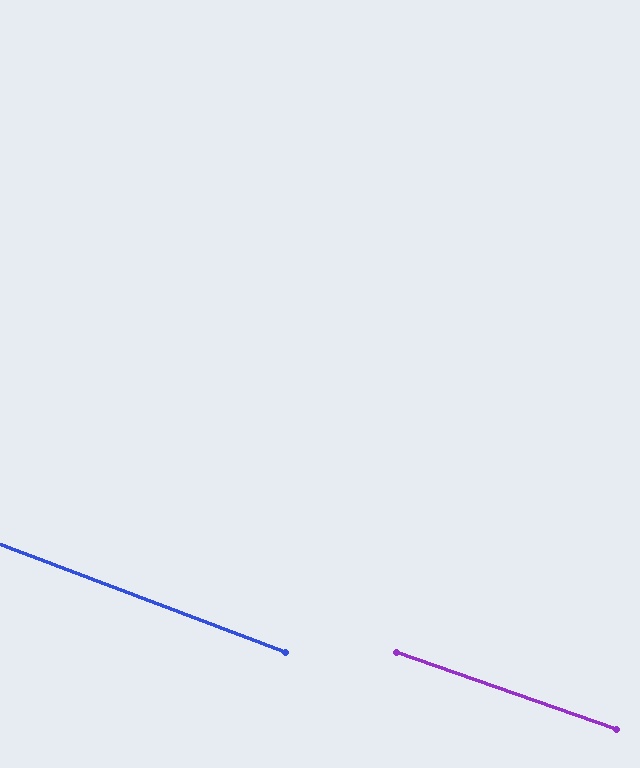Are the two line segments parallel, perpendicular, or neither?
Parallel — their directions differ by only 1.3°.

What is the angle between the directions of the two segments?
Approximately 1 degree.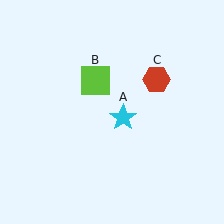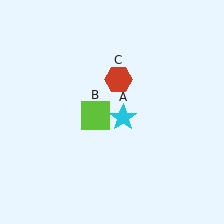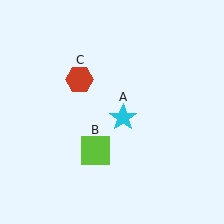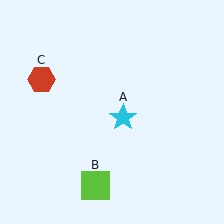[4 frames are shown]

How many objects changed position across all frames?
2 objects changed position: lime square (object B), red hexagon (object C).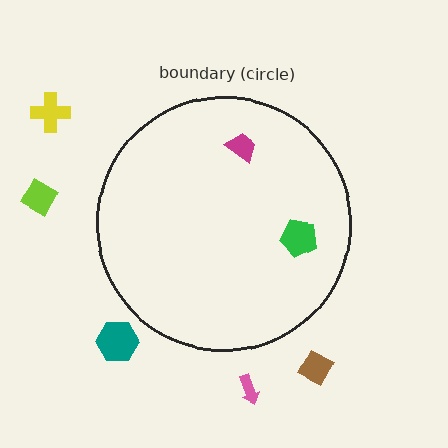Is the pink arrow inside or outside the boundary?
Outside.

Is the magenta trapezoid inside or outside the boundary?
Inside.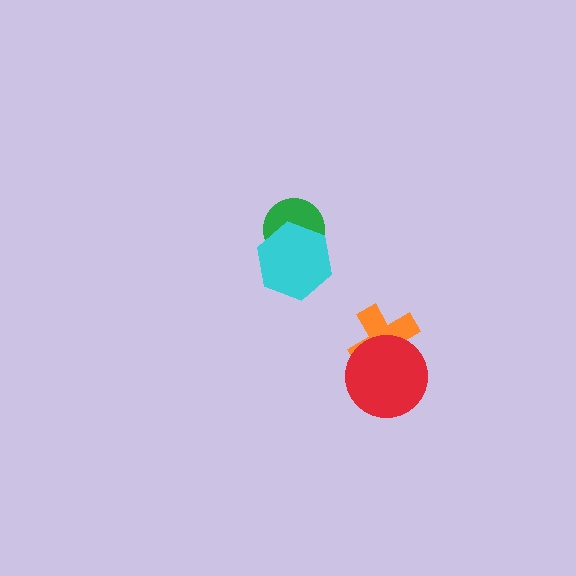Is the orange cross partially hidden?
Yes, it is partially covered by another shape.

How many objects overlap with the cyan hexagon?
1 object overlaps with the cyan hexagon.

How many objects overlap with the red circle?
1 object overlaps with the red circle.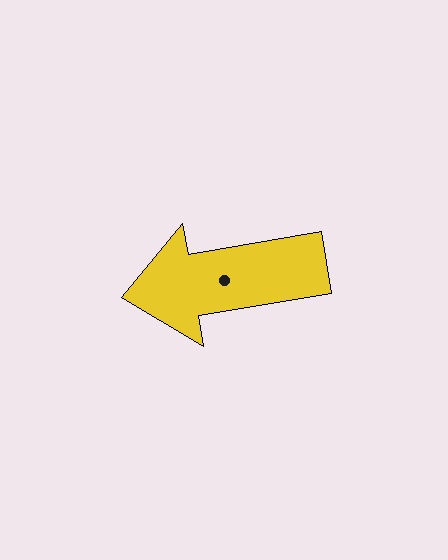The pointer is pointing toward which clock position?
Roughly 9 o'clock.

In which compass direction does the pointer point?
West.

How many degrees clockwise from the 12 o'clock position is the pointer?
Approximately 260 degrees.